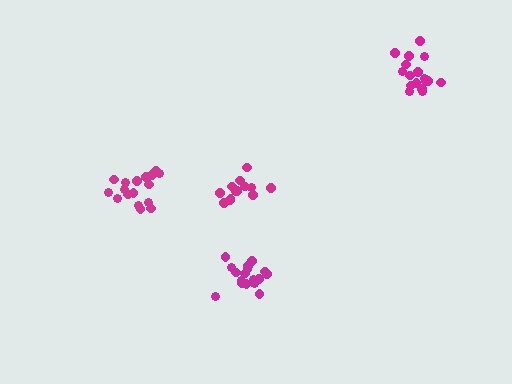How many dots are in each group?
Group 1: 17 dots, Group 2: 19 dots, Group 3: 17 dots, Group 4: 13 dots (66 total).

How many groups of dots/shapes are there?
There are 4 groups.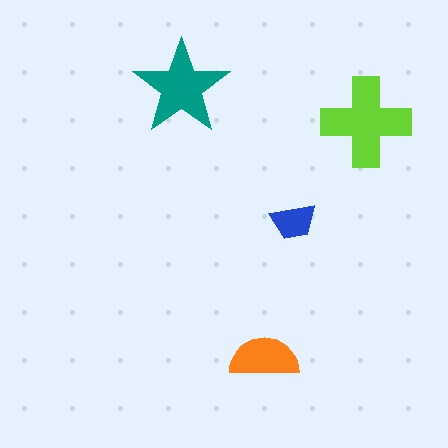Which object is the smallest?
The blue trapezoid.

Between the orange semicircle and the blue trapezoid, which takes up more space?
The orange semicircle.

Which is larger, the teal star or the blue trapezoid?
The teal star.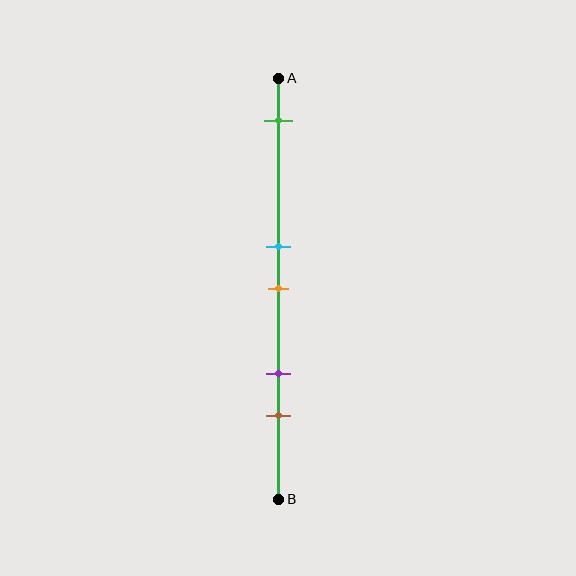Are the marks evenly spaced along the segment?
No, the marks are not evenly spaced.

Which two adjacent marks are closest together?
The cyan and orange marks are the closest adjacent pair.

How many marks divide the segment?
There are 5 marks dividing the segment.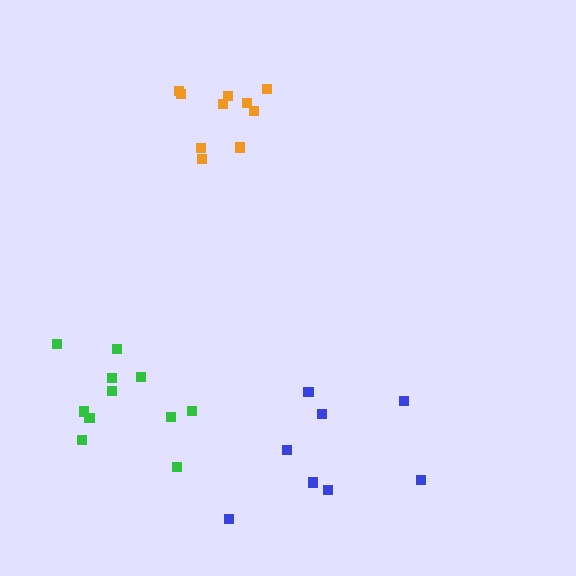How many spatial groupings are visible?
There are 3 spatial groupings.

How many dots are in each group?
Group 1: 10 dots, Group 2: 8 dots, Group 3: 11 dots (29 total).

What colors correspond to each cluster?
The clusters are colored: orange, blue, green.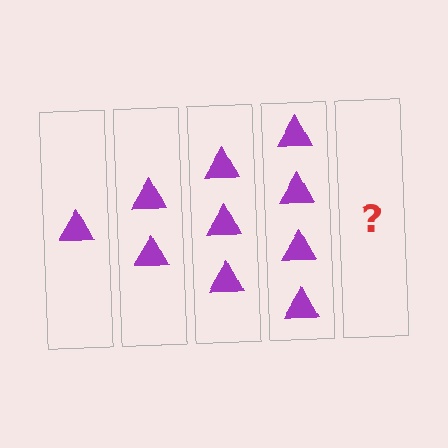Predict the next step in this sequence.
The next step is 5 triangles.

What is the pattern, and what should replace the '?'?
The pattern is that each step adds one more triangle. The '?' should be 5 triangles.